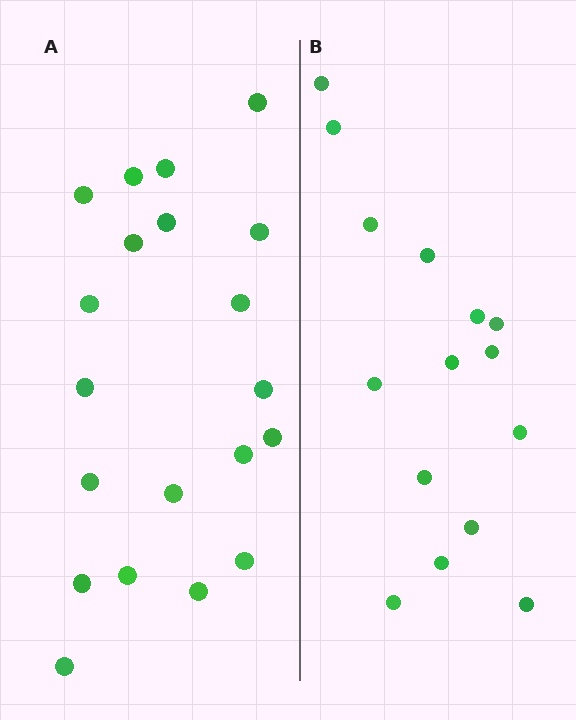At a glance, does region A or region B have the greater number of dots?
Region A (the left region) has more dots.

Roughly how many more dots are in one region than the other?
Region A has about 5 more dots than region B.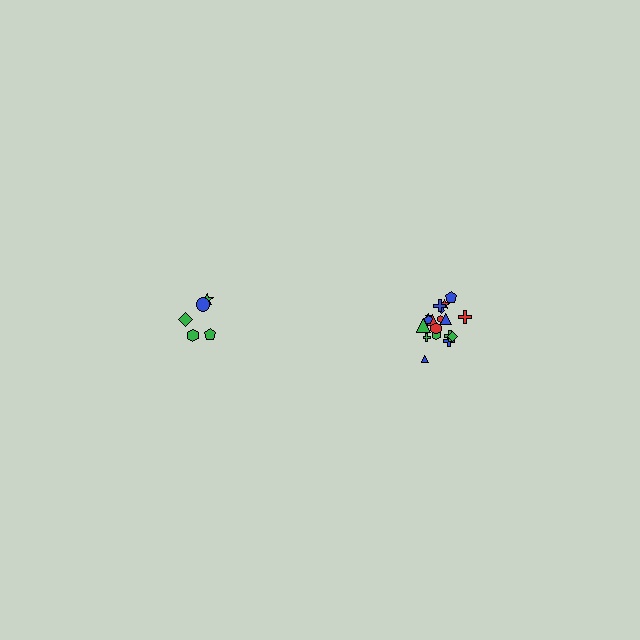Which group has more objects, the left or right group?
The right group.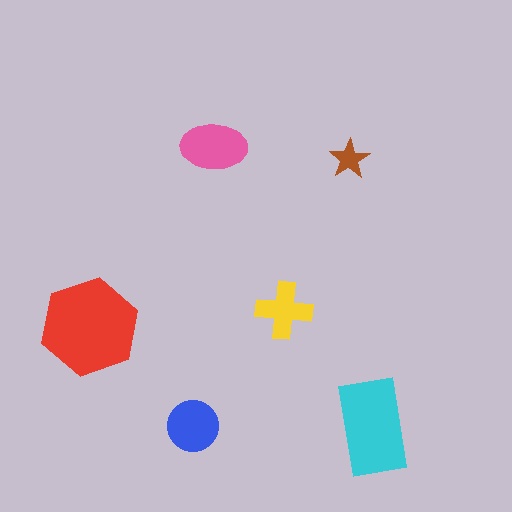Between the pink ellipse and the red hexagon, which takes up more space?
The red hexagon.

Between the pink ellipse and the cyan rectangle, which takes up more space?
The cyan rectangle.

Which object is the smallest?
The brown star.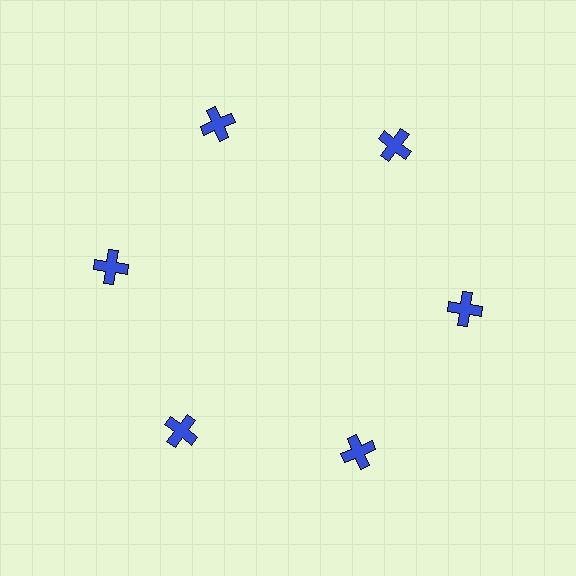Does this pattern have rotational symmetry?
Yes, this pattern has 6-fold rotational symmetry. It looks the same after rotating 60 degrees around the center.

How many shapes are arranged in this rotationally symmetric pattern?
There are 6 shapes, arranged in 6 groups of 1.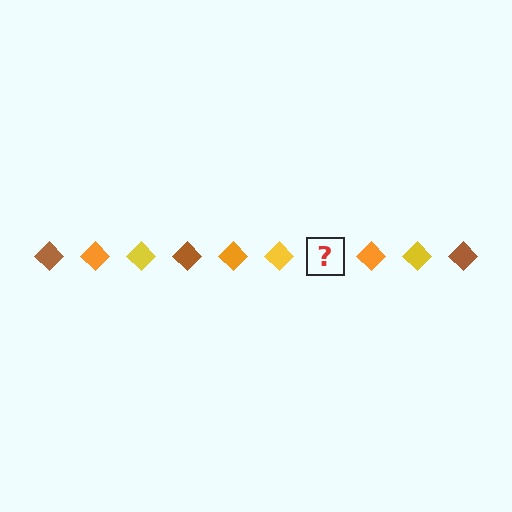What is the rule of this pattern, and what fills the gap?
The rule is that the pattern cycles through brown, orange, yellow diamonds. The gap should be filled with a brown diamond.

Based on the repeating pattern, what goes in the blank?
The blank should be a brown diamond.